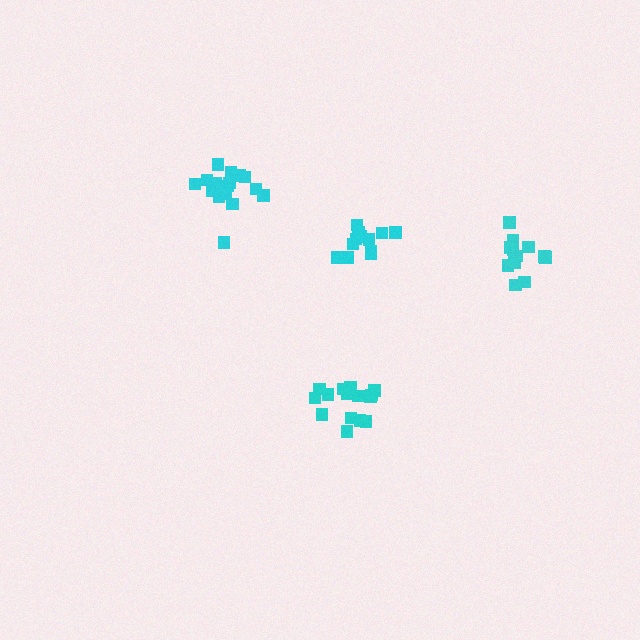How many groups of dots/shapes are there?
There are 4 groups.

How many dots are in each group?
Group 1: 12 dots, Group 2: 15 dots, Group 3: 17 dots, Group 4: 12 dots (56 total).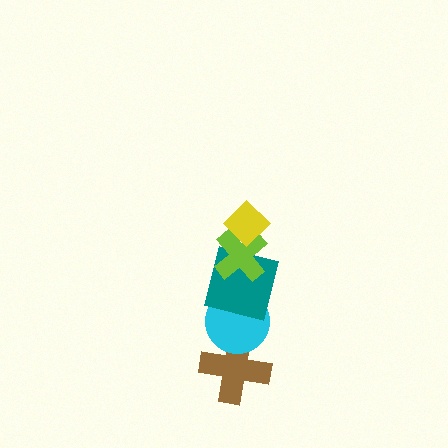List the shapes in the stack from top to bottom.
From top to bottom: the yellow diamond, the lime cross, the teal square, the cyan circle, the brown cross.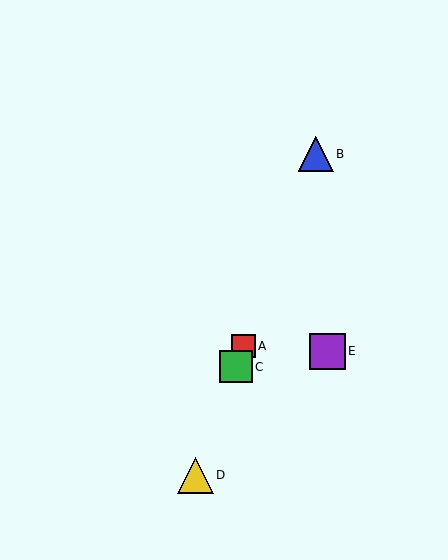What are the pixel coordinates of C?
Object C is at (236, 367).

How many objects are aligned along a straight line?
4 objects (A, B, C, D) are aligned along a straight line.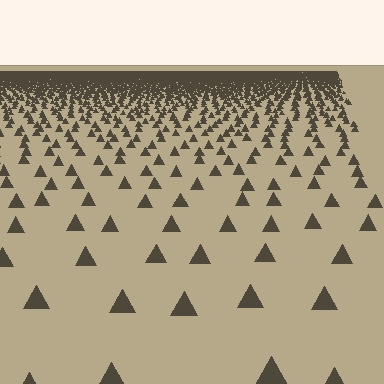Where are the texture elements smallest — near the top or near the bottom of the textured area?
Near the top.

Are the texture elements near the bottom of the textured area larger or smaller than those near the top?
Larger. Near the bottom, elements are closer to the viewer and appear at a bigger on-screen size.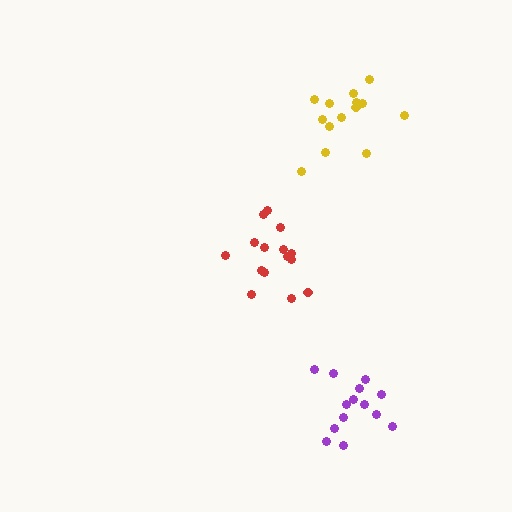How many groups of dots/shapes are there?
There are 3 groups.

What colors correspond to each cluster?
The clusters are colored: purple, red, yellow.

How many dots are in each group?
Group 1: 14 dots, Group 2: 15 dots, Group 3: 14 dots (43 total).